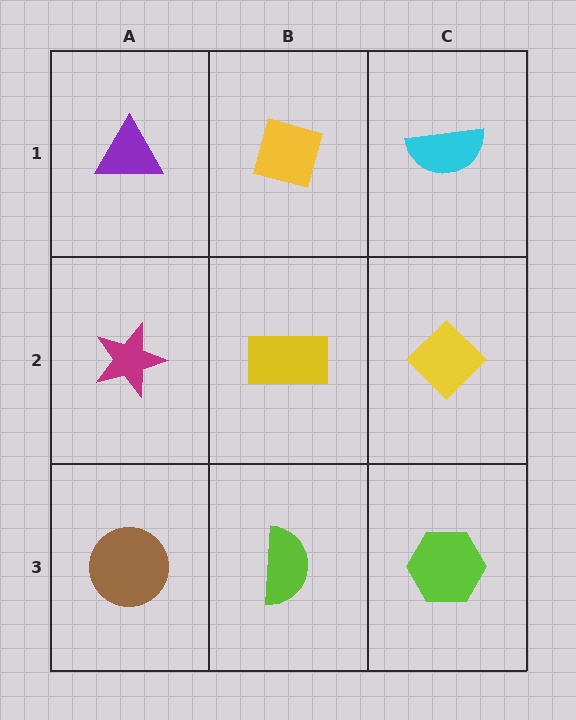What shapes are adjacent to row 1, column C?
A yellow diamond (row 2, column C), a yellow diamond (row 1, column B).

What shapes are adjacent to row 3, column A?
A magenta star (row 2, column A), a lime semicircle (row 3, column B).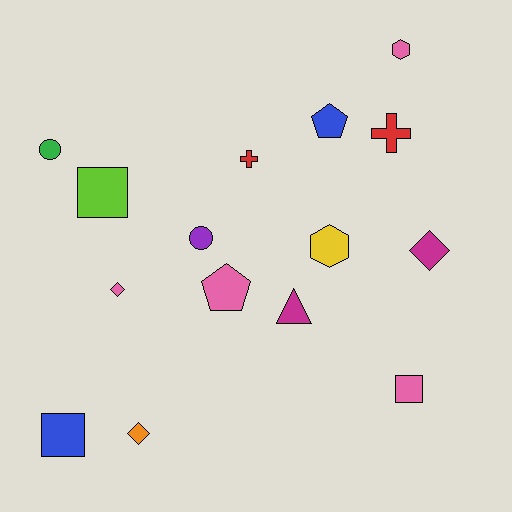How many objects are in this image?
There are 15 objects.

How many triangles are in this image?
There is 1 triangle.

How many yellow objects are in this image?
There is 1 yellow object.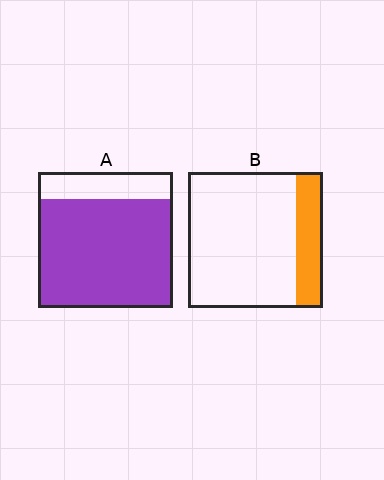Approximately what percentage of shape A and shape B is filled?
A is approximately 80% and B is approximately 20%.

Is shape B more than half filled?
No.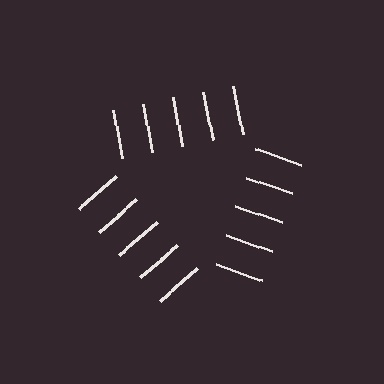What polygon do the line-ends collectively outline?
An illusory triangle — the line segments terminate on its edges but no continuous stroke is drawn.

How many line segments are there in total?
15 — 5 along each of the 3 edges.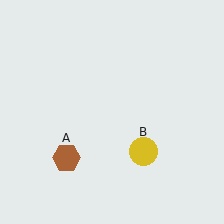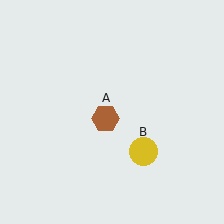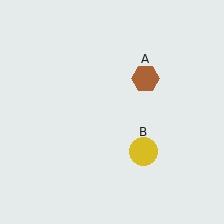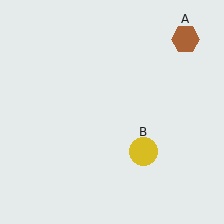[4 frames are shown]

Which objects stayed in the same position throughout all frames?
Yellow circle (object B) remained stationary.